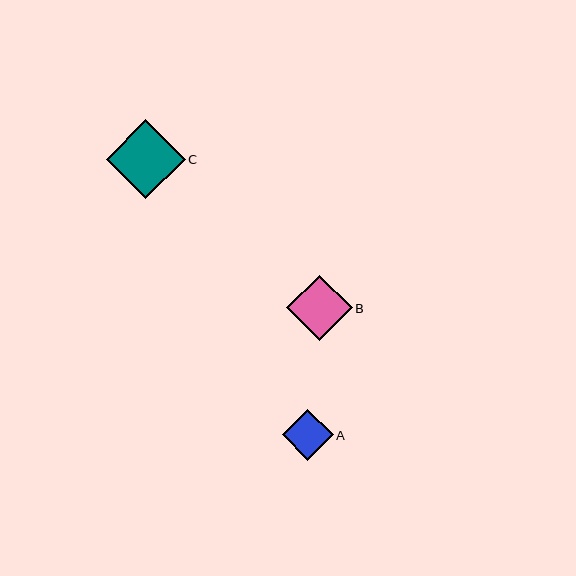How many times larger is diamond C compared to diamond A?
Diamond C is approximately 1.5 times the size of diamond A.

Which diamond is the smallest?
Diamond A is the smallest with a size of approximately 51 pixels.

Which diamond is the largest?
Diamond C is the largest with a size of approximately 79 pixels.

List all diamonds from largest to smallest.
From largest to smallest: C, B, A.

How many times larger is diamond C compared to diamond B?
Diamond C is approximately 1.2 times the size of diamond B.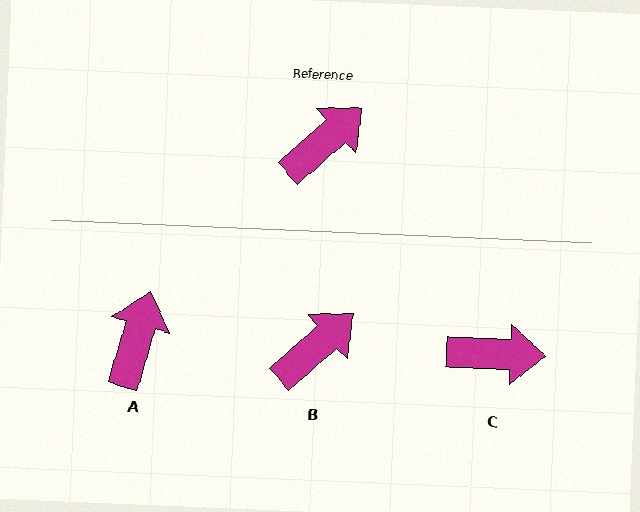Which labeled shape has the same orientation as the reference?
B.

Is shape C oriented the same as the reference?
No, it is off by about 44 degrees.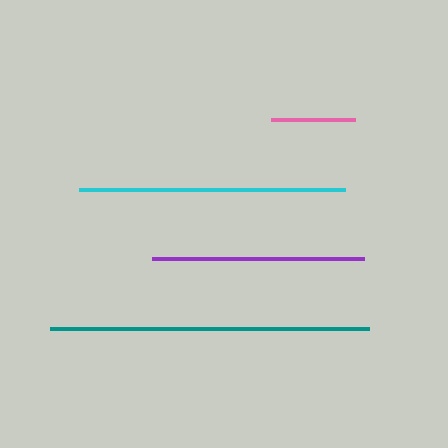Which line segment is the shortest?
The pink line is the shortest at approximately 84 pixels.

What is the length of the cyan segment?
The cyan segment is approximately 266 pixels long.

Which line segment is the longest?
The teal line is the longest at approximately 319 pixels.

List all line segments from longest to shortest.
From longest to shortest: teal, cyan, purple, pink.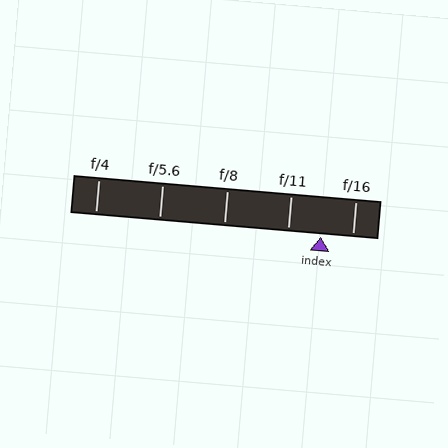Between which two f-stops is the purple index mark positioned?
The index mark is between f/11 and f/16.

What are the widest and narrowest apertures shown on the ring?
The widest aperture shown is f/4 and the narrowest is f/16.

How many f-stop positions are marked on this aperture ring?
There are 5 f-stop positions marked.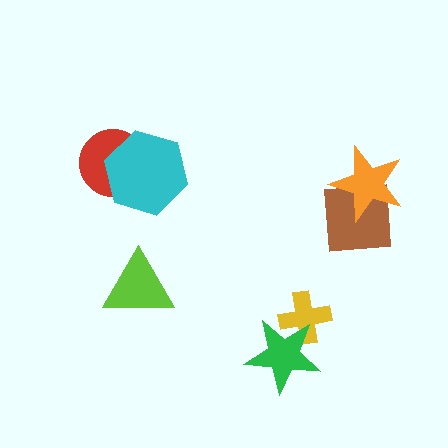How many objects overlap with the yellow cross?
1 object overlaps with the yellow cross.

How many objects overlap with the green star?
1 object overlaps with the green star.